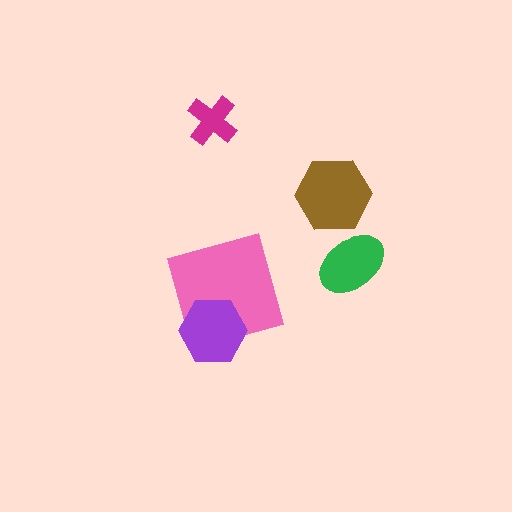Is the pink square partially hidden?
Yes, it is partially covered by another shape.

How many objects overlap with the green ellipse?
0 objects overlap with the green ellipse.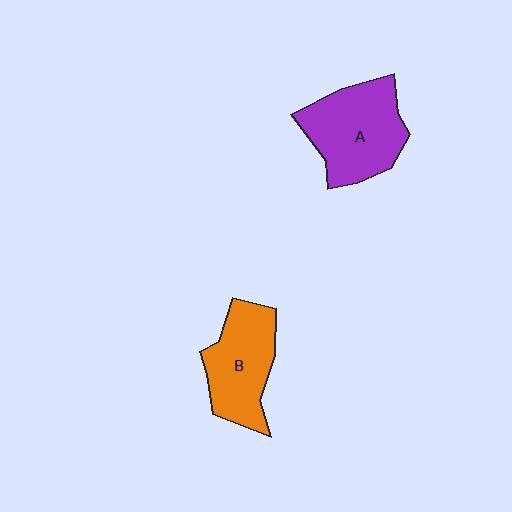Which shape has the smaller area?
Shape B (orange).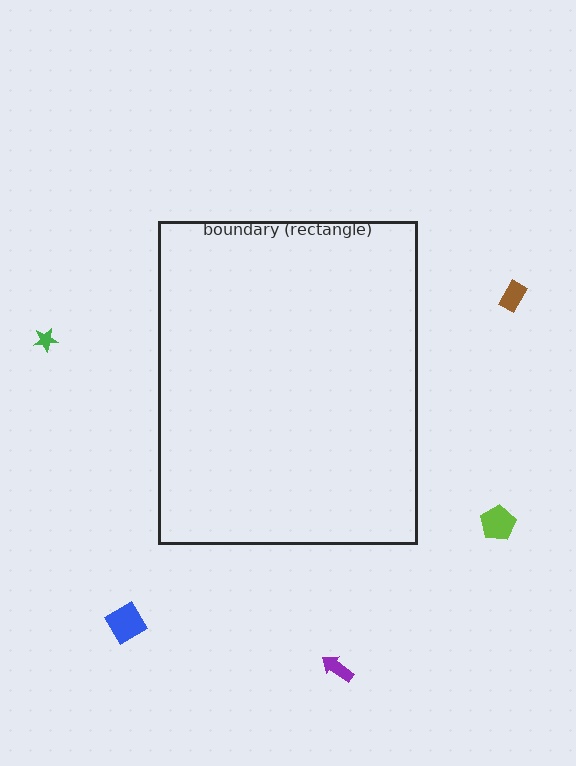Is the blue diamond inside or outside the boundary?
Outside.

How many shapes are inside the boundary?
0 inside, 5 outside.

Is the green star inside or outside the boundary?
Outside.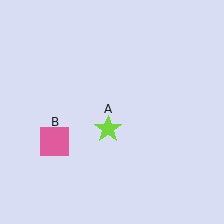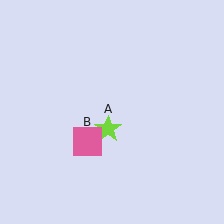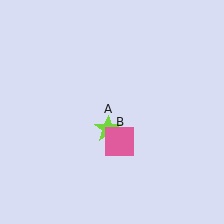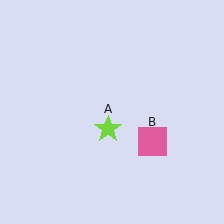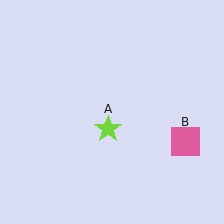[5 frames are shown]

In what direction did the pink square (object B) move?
The pink square (object B) moved right.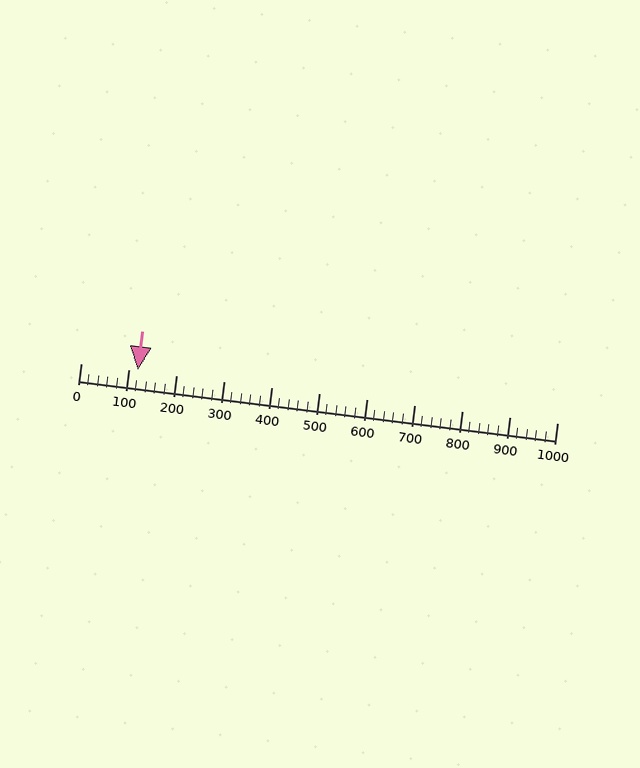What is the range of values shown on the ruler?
The ruler shows values from 0 to 1000.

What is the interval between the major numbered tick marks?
The major tick marks are spaced 100 units apart.